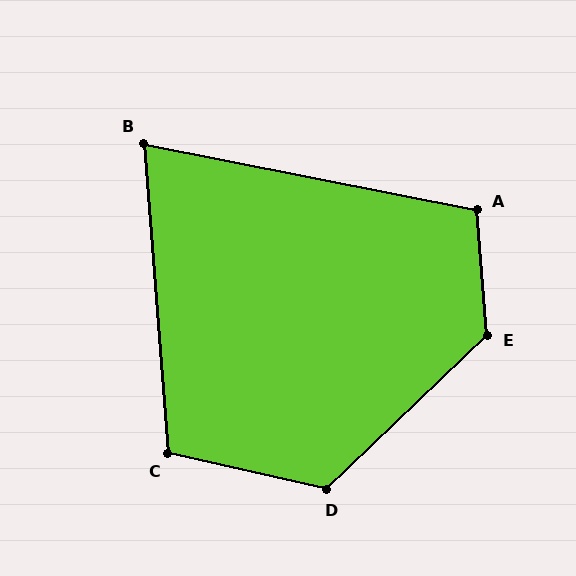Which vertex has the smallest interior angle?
B, at approximately 74 degrees.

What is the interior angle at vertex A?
Approximately 106 degrees (obtuse).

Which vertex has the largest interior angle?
E, at approximately 129 degrees.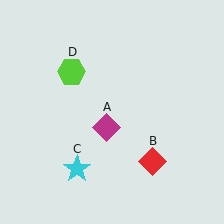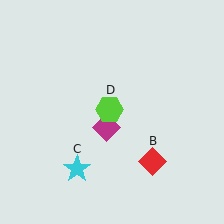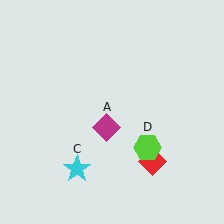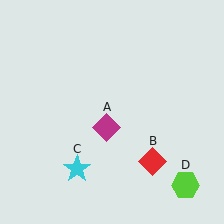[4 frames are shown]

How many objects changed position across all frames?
1 object changed position: lime hexagon (object D).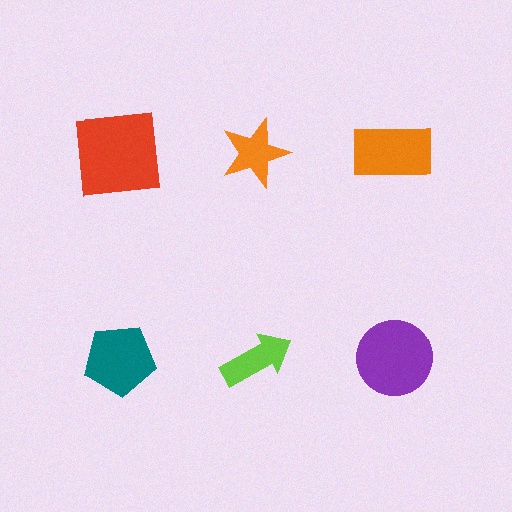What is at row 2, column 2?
A lime arrow.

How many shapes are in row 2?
3 shapes.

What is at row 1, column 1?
A red square.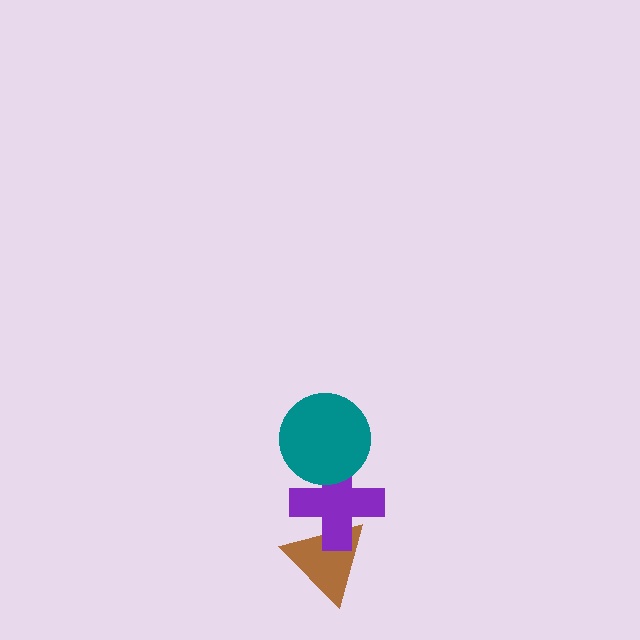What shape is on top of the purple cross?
The teal circle is on top of the purple cross.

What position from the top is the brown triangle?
The brown triangle is 3rd from the top.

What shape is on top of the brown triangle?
The purple cross is on top of the brown triangle.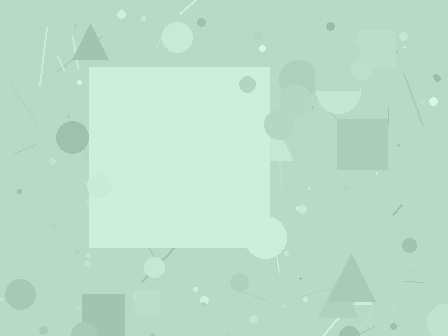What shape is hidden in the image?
A square is hidden in the image.